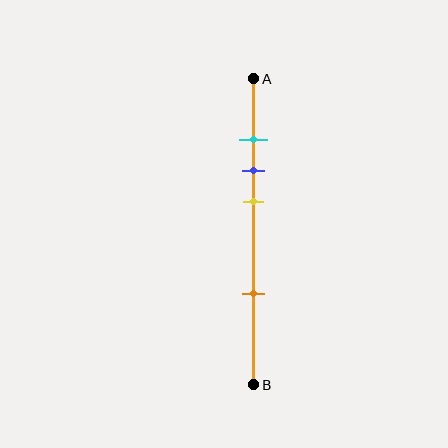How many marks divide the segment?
There are 4 marks dividing the segment.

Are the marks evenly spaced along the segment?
No, the marks are not evenly spaced.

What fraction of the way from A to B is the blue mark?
The blue mark is approximately 30% (0.3) of the way from A to B.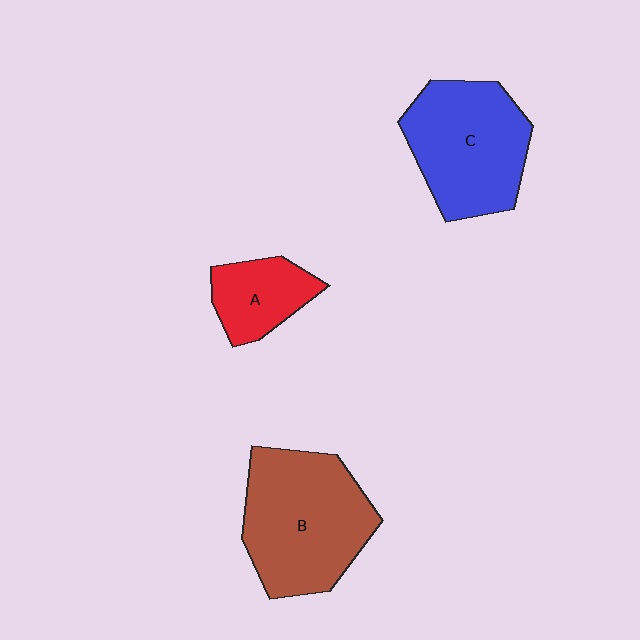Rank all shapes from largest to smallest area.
From largest to smallest: B (brown), C (blue), A (red).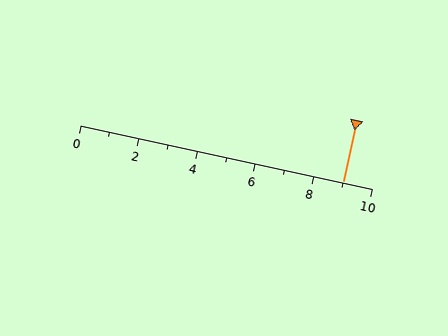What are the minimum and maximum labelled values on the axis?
The axis runs from 0 to 10.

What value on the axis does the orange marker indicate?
The marker indicates approximately 9.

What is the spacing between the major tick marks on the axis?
The major ticks are spaced 2 apart.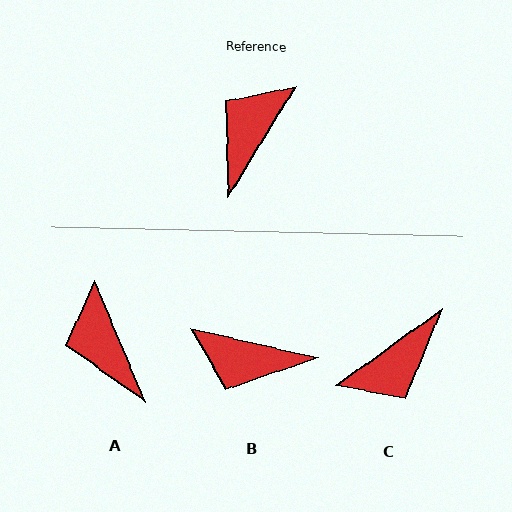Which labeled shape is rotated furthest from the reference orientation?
C, about 157 degrees away.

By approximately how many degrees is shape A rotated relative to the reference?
Approximately 54 degrees counter-clockwise.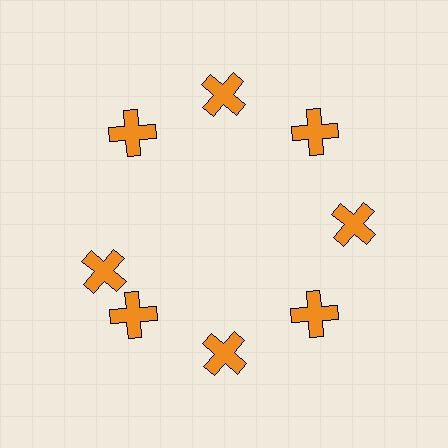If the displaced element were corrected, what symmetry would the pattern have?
It would have 8-fold rotational symmetry — the pattern would map onto itself every 45 degrees.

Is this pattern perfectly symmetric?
No. The 8 orange crosses are arranged in a ring, but one element near the 9 o'clock position is rotated out of alignment along the ring, breaking the 8-fold rotational symmetry.